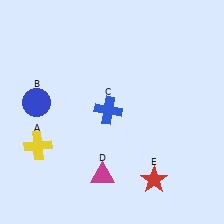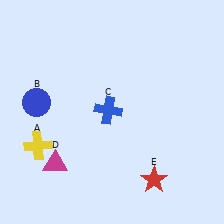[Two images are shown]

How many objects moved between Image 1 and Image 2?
1 object moved between the two images.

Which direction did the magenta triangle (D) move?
The magenta triangle (D) moved left.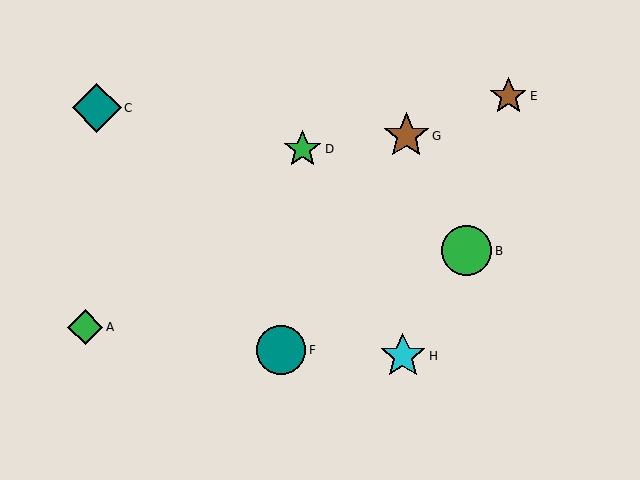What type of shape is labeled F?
Shape F is a teal circle.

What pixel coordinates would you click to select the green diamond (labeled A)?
Click at (85, 327) to select the green diamond A.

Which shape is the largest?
The green circle (labeled B) is the largest.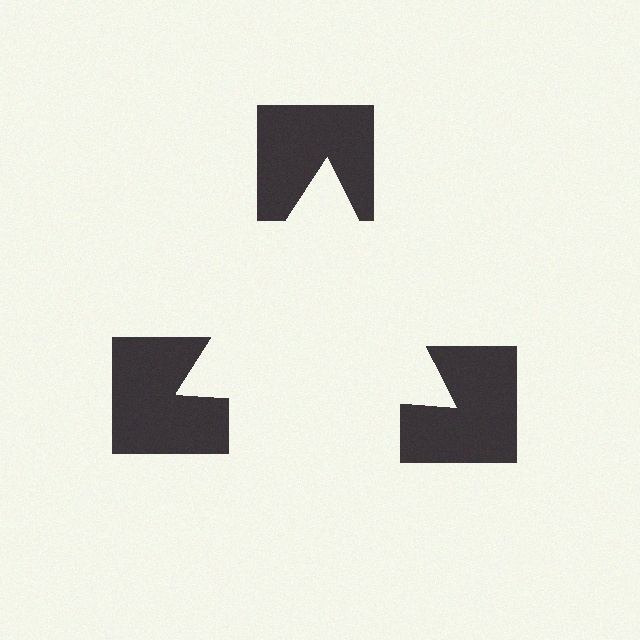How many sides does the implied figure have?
3 sides.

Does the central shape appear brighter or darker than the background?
It typically appears slightly brighter than the background, even though no actual brightness change is drawn.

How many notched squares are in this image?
There are 3 — one at each vertex of the illusory triangle.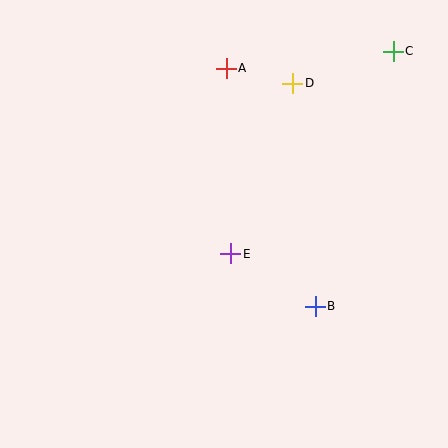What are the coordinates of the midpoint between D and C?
The midpoint between D and C is at (343, 67).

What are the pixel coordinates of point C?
Point C is at (393, 51).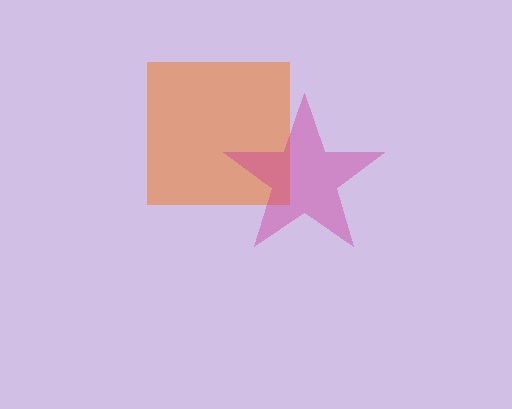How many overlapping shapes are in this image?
There are 2 overlapping shapes in the image.